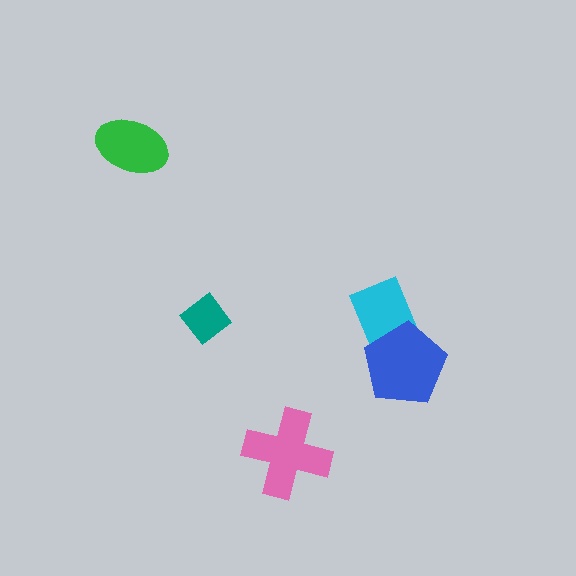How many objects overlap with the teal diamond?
0 objects overlap with the teal diamond.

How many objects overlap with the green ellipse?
0 objects overlap with the green ellipse.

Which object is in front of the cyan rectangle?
The blue pentagon is in front of the cyan rectangle.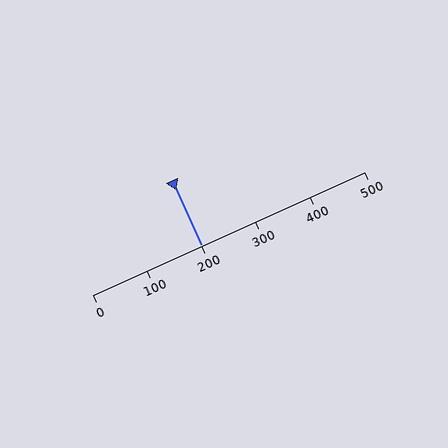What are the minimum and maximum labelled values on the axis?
The axis runs from 0 to 500.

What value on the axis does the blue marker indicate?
The marker indicates approximately 200.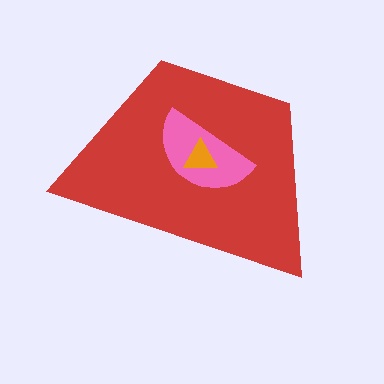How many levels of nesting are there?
3.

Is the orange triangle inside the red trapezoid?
Yes.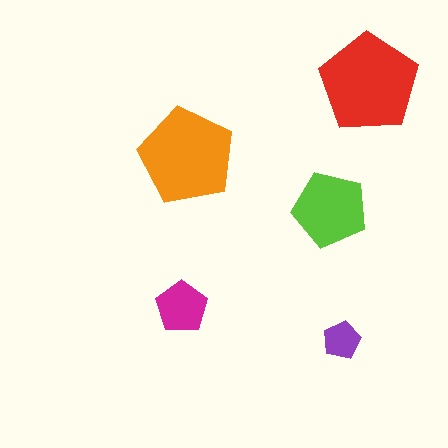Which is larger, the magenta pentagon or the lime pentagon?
The lime one.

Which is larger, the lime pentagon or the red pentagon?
The red one.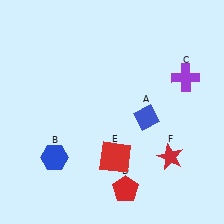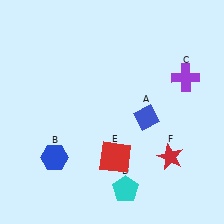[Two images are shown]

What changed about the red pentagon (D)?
In Image 1, D is red. In Image 2, it changed to cyan.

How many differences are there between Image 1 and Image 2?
There is 1 difference between the two images.